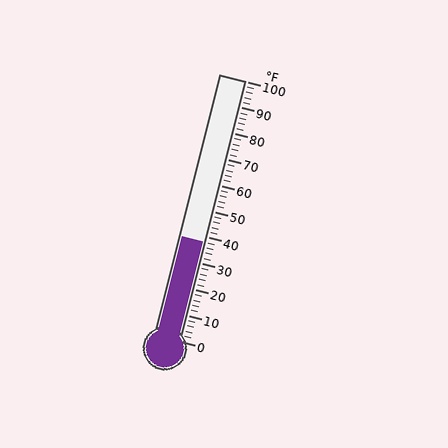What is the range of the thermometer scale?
The thermometer scale ranges from 0°F to 100°F.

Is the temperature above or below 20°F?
The temperature is above 20°F.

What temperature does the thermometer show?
The thermometer shows approximately 38°F.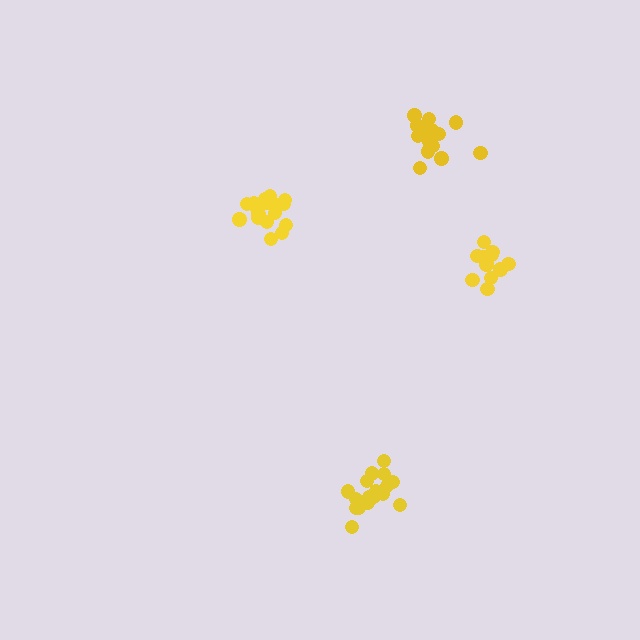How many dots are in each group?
Group 1: 17 dots, Group 2: 18 dots, Group 3: 12 dots, Group 4: 18 dots (65 total).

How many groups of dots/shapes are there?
There are 4 groups.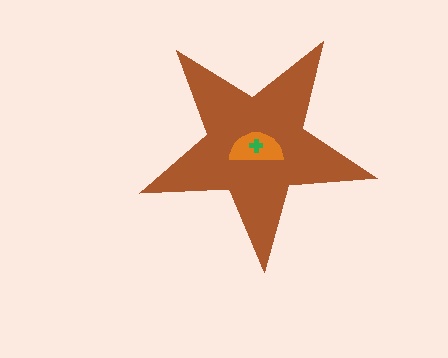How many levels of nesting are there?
3.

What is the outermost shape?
The brown star.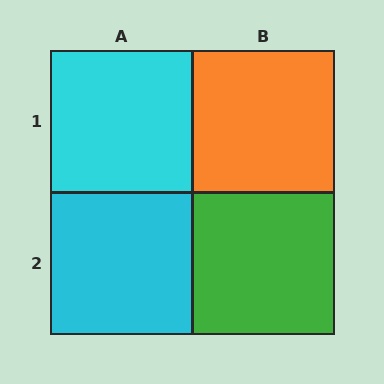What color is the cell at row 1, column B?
Orange.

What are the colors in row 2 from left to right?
Cyan, green.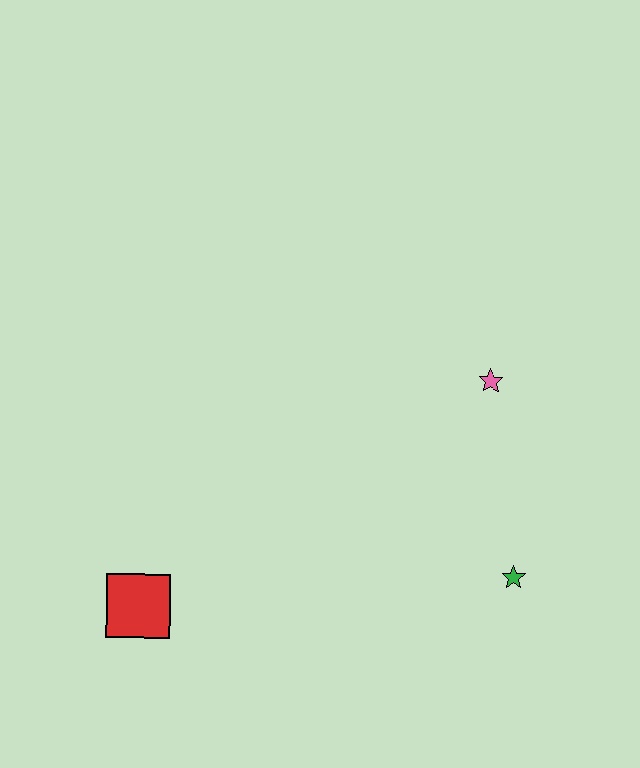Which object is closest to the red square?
The green star is closest to the red square.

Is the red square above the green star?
No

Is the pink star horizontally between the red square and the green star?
Yes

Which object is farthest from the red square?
The pink star is farthest from the red square.